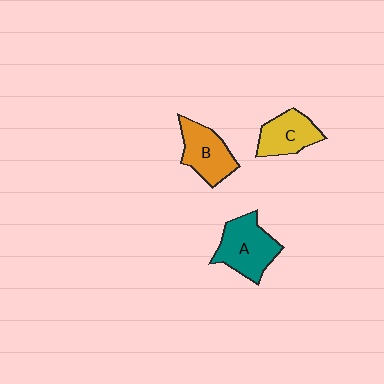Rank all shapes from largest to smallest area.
From largest to smallest: A (teal), B (orange), C (yellow).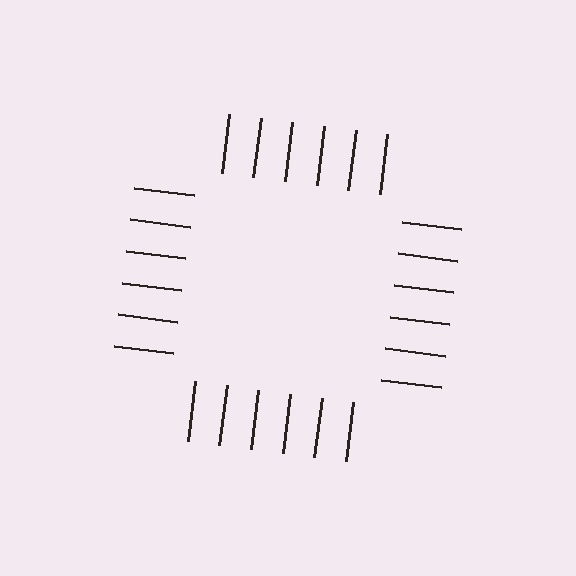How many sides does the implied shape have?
4 sides — the line-ends trace a square.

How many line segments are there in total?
24 — 6 along each of the 4 edges.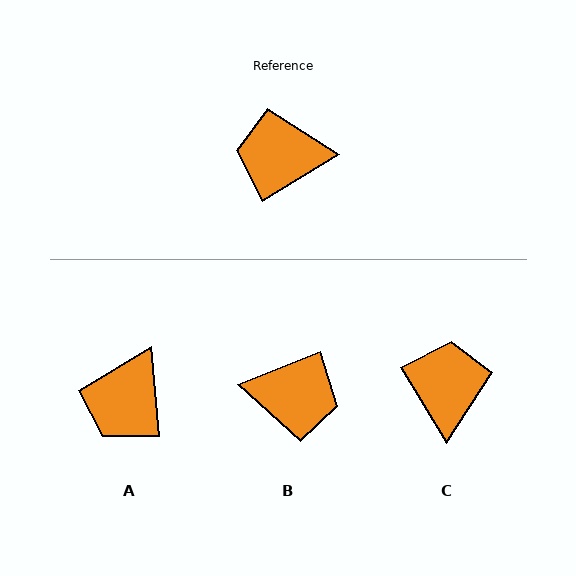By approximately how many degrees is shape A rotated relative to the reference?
Approximately 63 degrees counter-clockwise.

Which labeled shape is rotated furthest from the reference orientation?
B, about 170 degrees away.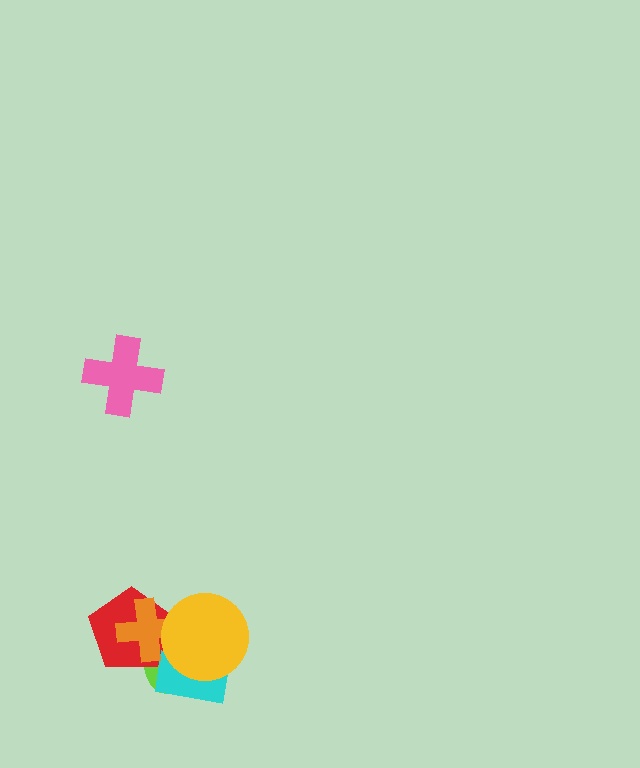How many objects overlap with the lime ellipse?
4 objects overlap with the lime ellipse.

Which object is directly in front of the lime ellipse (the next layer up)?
The red pentagon is directly in front of the lime ellipse.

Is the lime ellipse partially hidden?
Yes, it is partially covered by another shape.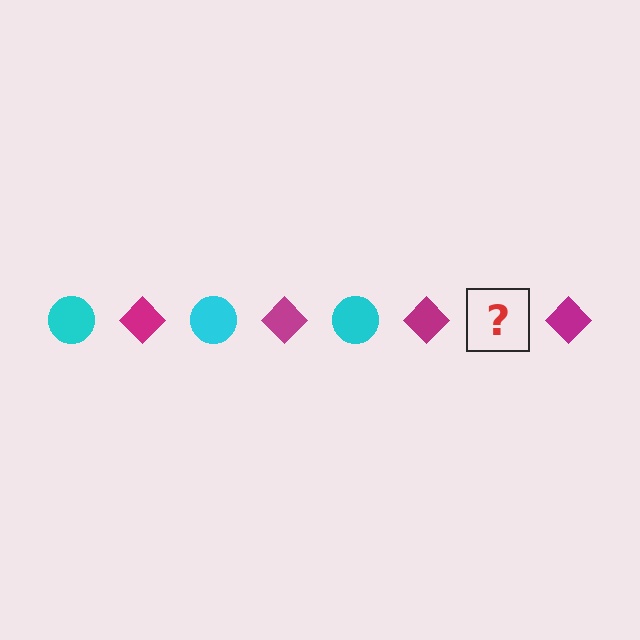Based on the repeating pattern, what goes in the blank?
The blank should be a cyan circle.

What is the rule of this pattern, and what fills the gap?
The rule is that the pattern alternates between cyan circle and magenta diamond. The gap should be filled with a cyan circle.